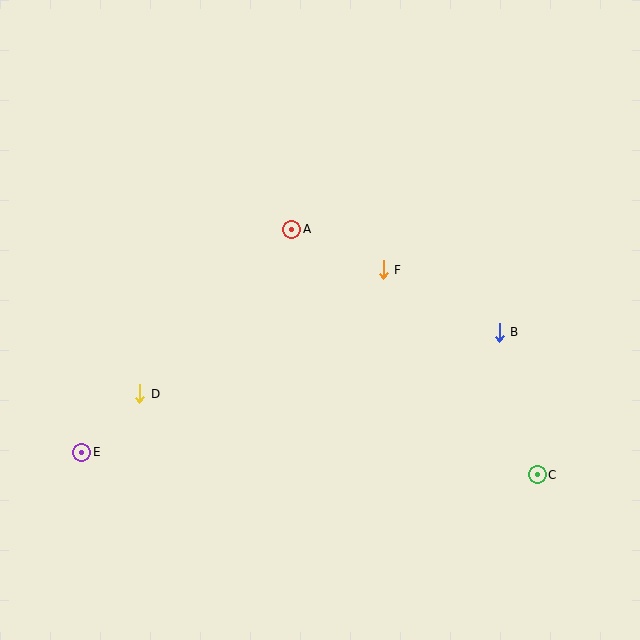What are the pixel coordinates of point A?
Point A is at (292, 229).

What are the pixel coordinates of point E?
Point E is at (82, 452).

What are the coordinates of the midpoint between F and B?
The midpoint between F and B is at (441, 301).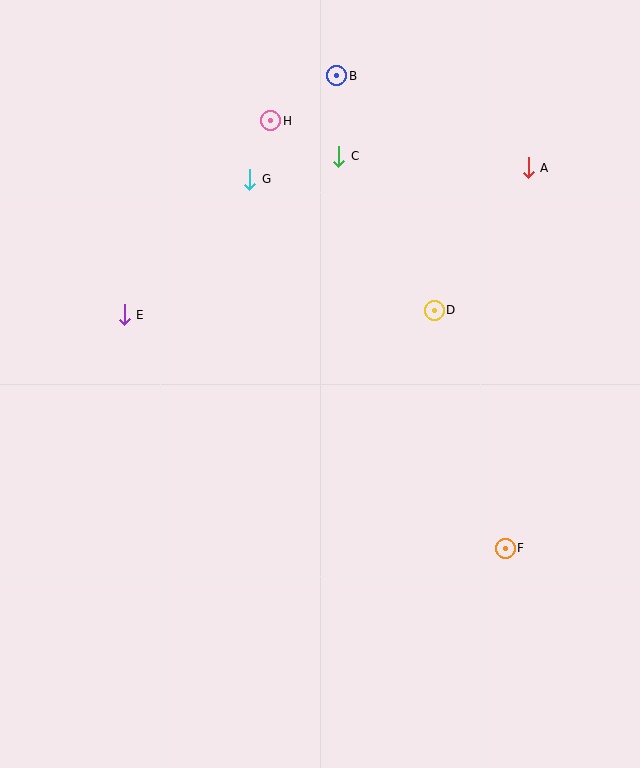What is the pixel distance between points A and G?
The distance between A and G is 278 pixels.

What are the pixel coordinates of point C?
Point C is at (339, 156).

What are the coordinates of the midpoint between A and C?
The midpoint between A and C is at (434, 162).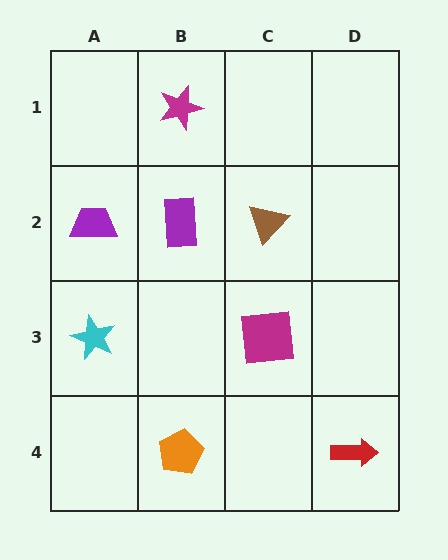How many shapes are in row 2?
3 shapes.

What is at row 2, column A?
A purple trapezoid.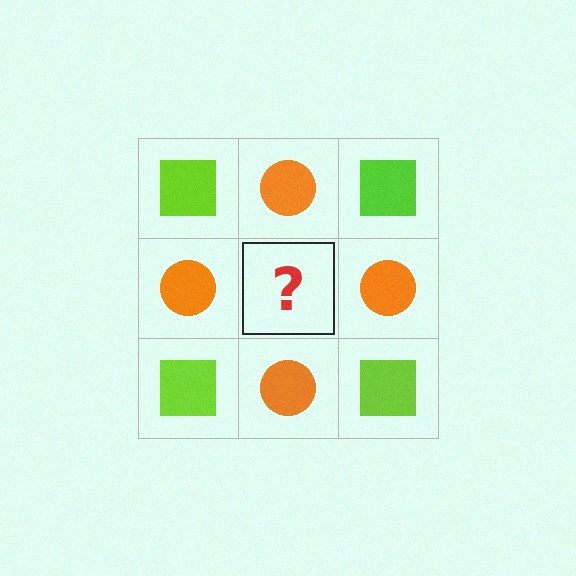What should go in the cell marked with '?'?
The missing cell should contain a lime square.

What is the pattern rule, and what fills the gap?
The rule is that it alternates lime square and orange circle in a checkerboard pattern. The gap should be filled with a lime square.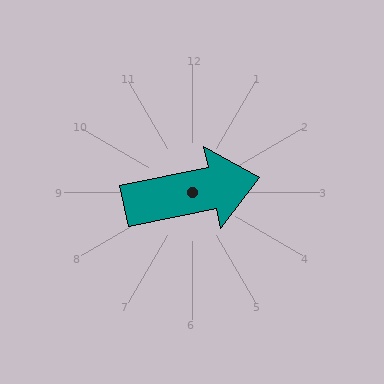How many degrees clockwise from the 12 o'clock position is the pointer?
Approximately 78 degrees.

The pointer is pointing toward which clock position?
Roughly 3 o'clock.